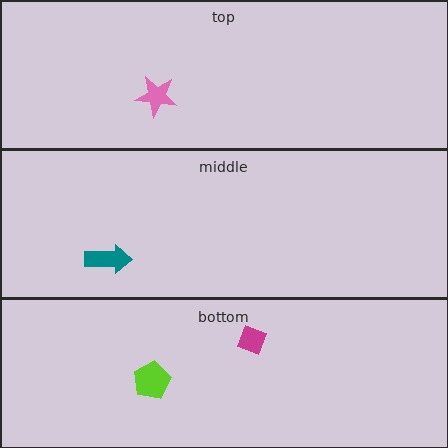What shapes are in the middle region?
The teal arrow.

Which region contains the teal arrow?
The middle region.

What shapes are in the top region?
The pink star.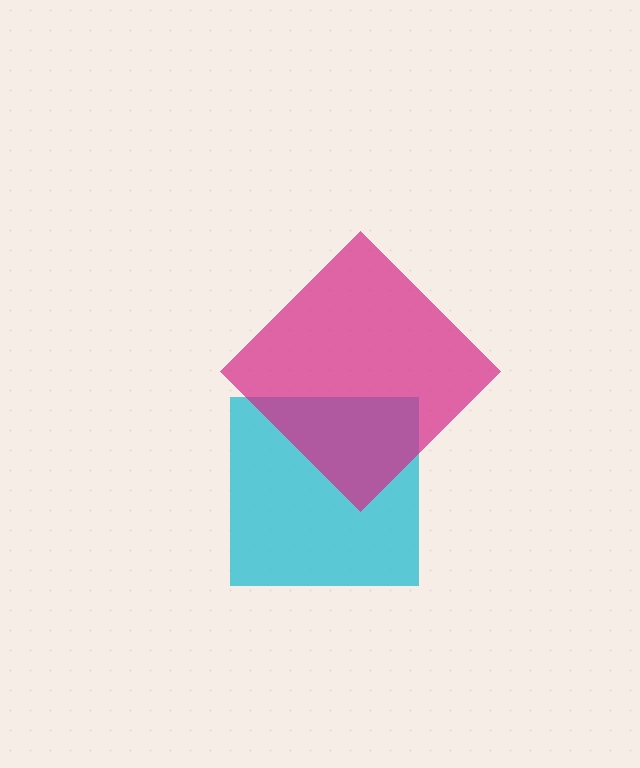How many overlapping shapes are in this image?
There are 2 overlapping shapes in the image.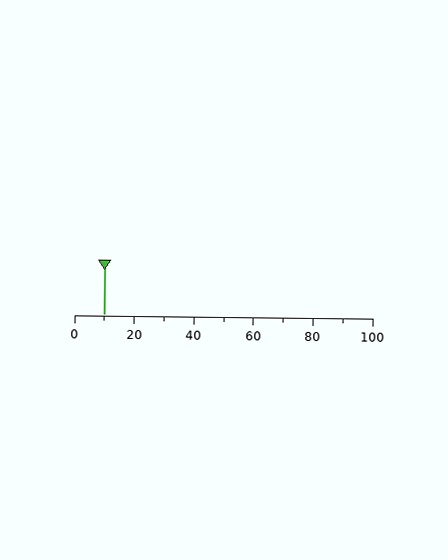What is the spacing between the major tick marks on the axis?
The major ticks are spaced 20 apart.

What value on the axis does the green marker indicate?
The marker indicates approximately 10.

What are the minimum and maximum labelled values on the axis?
The axis runs from 0 to 100.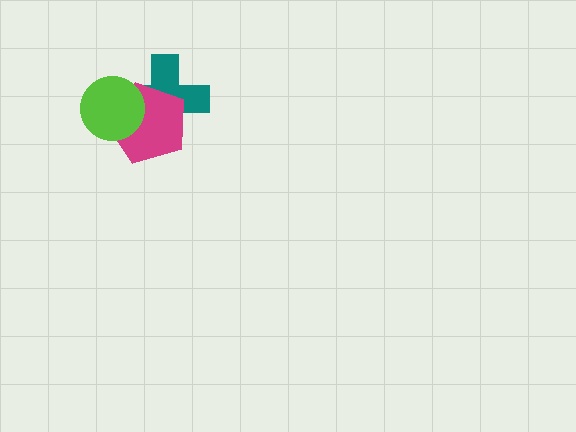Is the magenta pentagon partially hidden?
Yes, it is partially covered by another shape.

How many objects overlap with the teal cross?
2 objects overlap with the teal cross.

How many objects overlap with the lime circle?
2 objects overlap with the lime circle.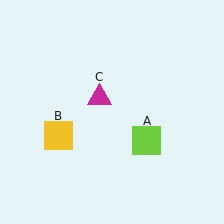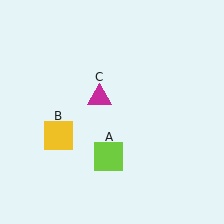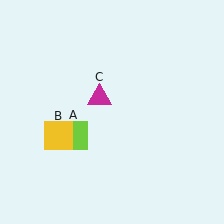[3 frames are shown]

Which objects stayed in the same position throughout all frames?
Yellow square (object B) and magenta triangle (object C) remained stationary.